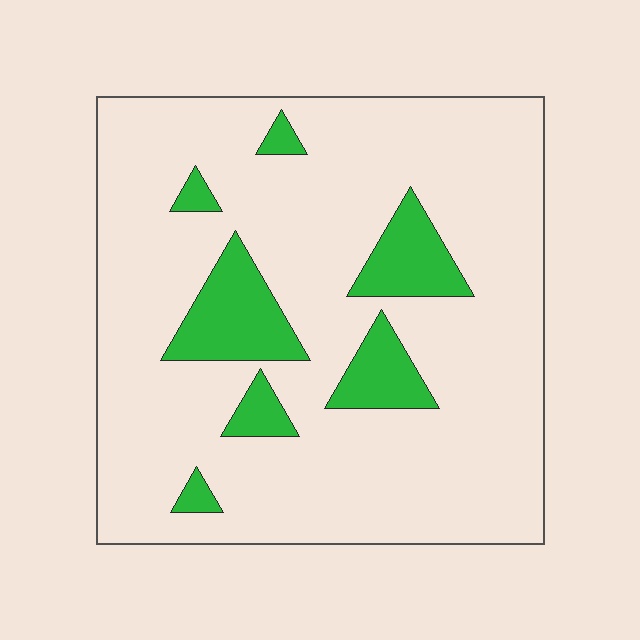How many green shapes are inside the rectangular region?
7.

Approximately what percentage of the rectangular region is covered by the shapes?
Approximately 15%.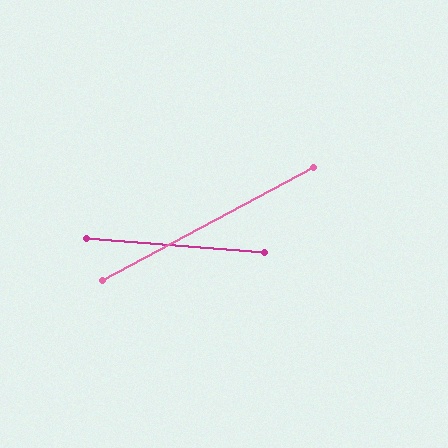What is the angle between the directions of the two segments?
Approximately 33 degrees.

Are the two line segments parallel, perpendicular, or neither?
Neither parallel nor perpendicular — they differ by about 33°.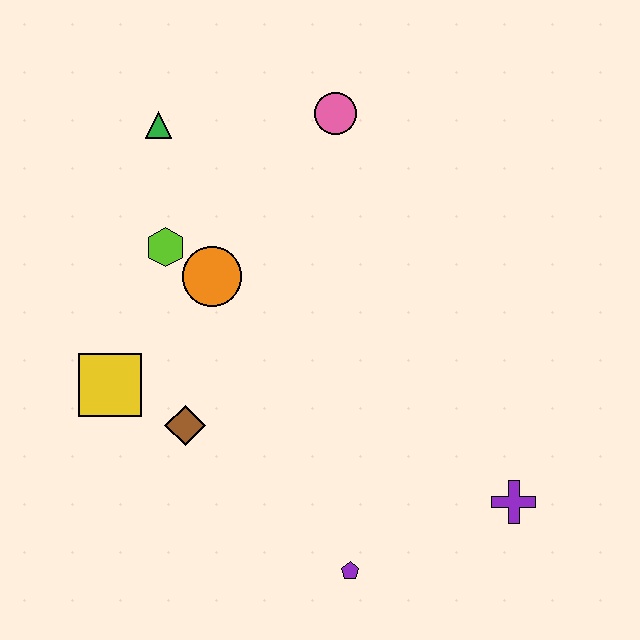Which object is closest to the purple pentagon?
The purple cross is closest to the purple pentagon.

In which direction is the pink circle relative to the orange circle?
The pink circle is above the orange circle.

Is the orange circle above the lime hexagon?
No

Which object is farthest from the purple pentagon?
The green triangle is farthest from the purple pentagon.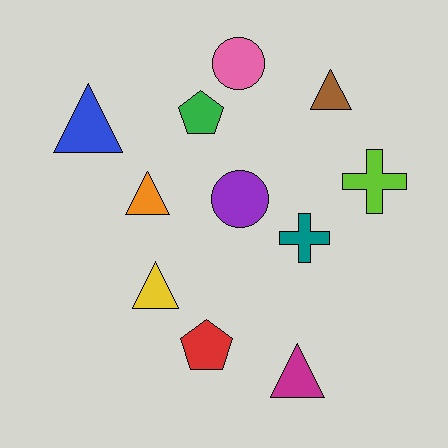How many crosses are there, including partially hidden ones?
There are 2 crosses.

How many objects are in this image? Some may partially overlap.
There are 11 objects.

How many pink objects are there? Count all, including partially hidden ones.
There is 1 pink object.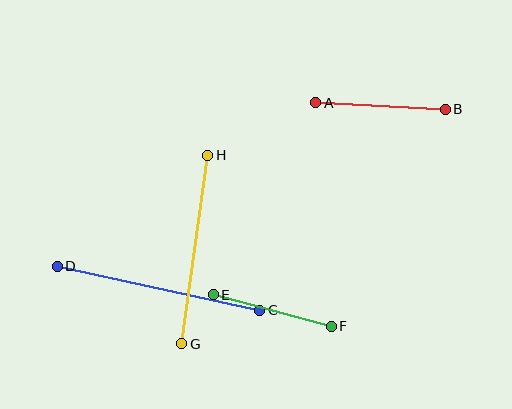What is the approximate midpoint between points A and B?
The midpoint is at approximately (380, 106) pixels.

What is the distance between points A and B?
The distance is approximately 130 pixels.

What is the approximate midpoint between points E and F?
The midpoint is at approximately (272, 311) pixels.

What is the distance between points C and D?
The distance is approximately 207 pixels.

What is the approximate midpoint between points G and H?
The midpoint is at approximately (195, 249) pixels.